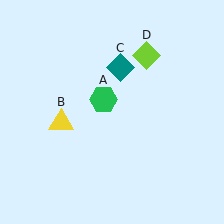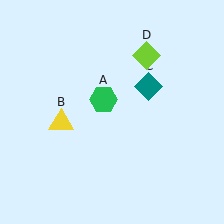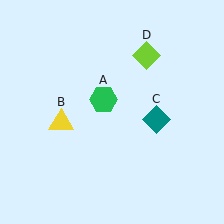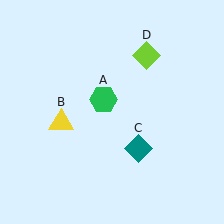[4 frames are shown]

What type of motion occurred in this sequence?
The teal diamond (object C) rotated clockwise around the center of the scene.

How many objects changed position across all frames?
1 object changed position: teal diamond (object C).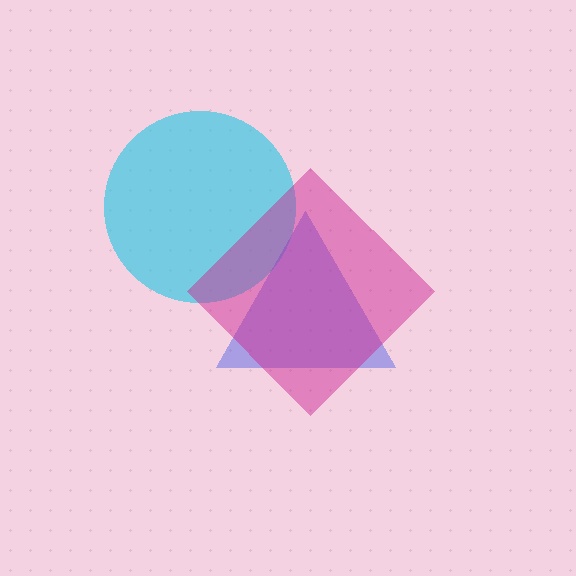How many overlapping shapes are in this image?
There are 3 overlapping shapes in the image.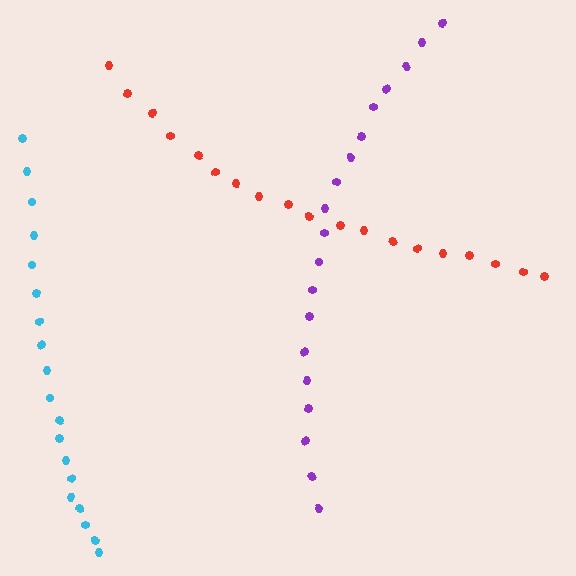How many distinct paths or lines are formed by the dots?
There are 3 distinct paths.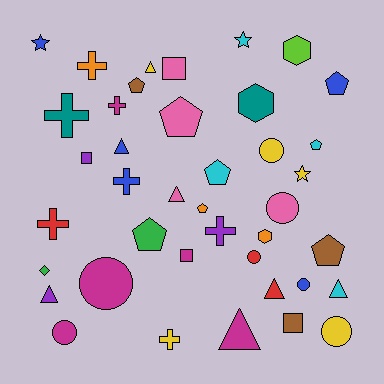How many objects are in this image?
There are 40 objects.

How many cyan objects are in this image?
There are 4 cyan objects.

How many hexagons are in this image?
There are 3 hexagons.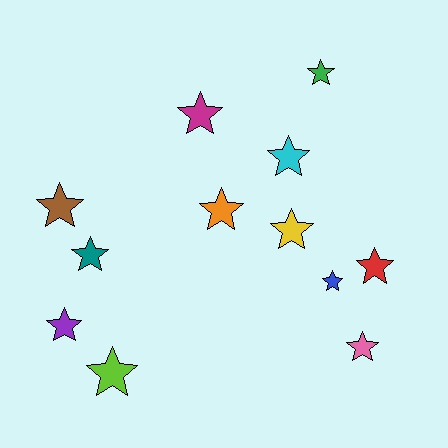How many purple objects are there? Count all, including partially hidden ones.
There is 1 purple object.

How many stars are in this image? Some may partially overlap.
There are 12 stars.